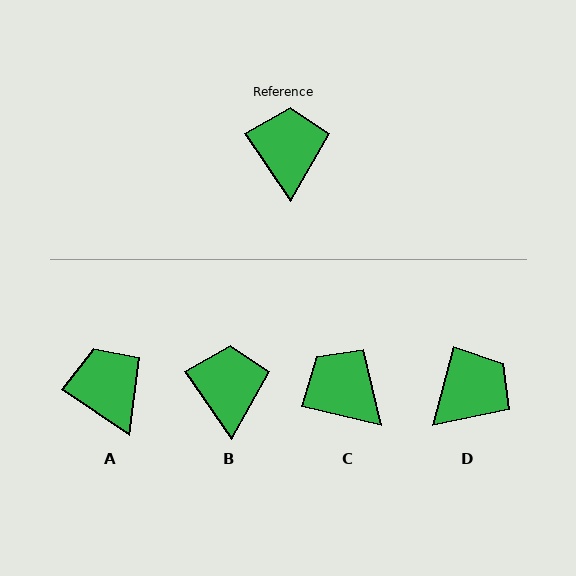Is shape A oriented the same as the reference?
No, it is off by about 22 degrees.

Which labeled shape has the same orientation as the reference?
B.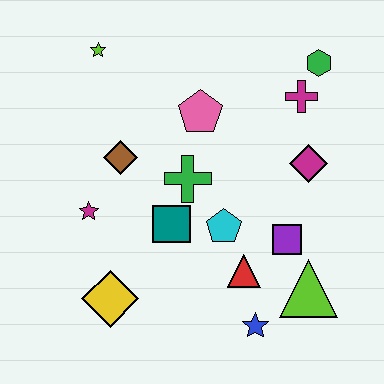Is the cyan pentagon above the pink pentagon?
No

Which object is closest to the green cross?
The teal square is closest to the green cross.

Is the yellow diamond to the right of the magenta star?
Yes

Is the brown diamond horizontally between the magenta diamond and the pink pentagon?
No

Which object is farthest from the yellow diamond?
The green hexagon is farthest from the yellow diamond.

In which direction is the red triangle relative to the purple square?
The red triangle is to the left of the purple square.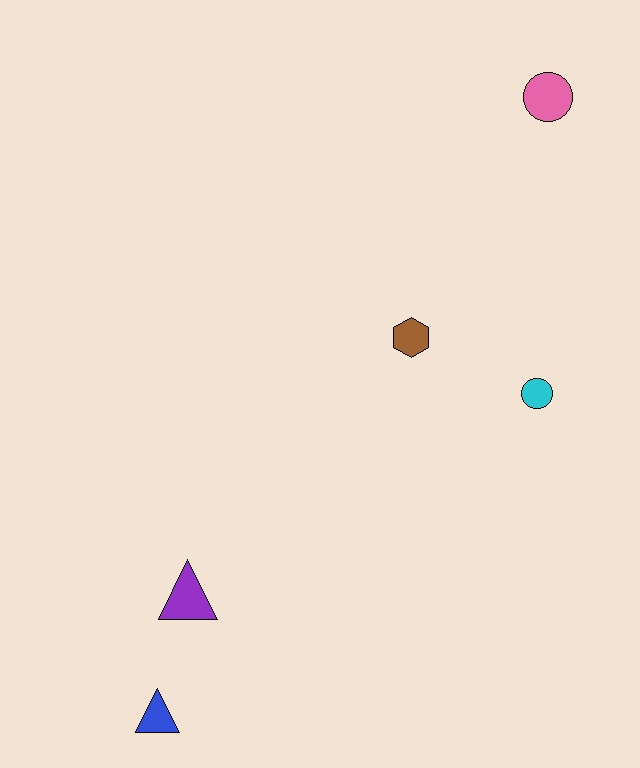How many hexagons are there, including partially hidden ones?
There is 1 hexagon.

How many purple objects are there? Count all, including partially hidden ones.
There is 1 purple object.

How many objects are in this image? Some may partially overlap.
There are 5 objects.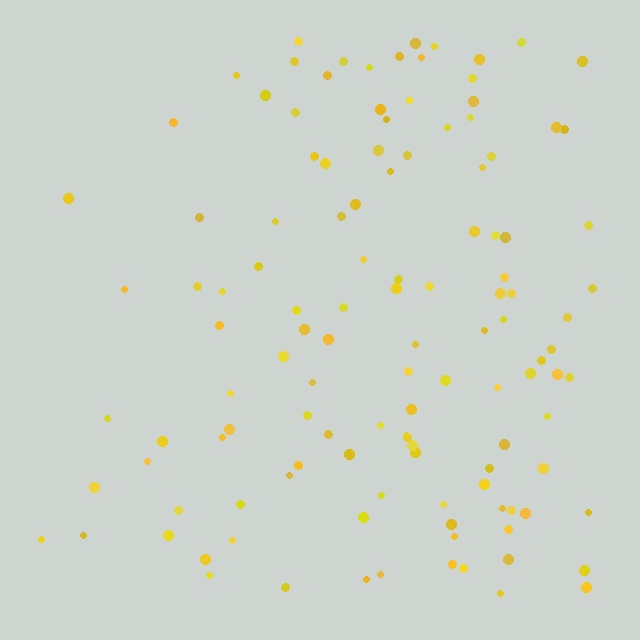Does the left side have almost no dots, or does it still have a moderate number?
Still a moderate number, just noticeably fewer than the right.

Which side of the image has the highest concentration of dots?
The right.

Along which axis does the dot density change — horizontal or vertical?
Horizontal.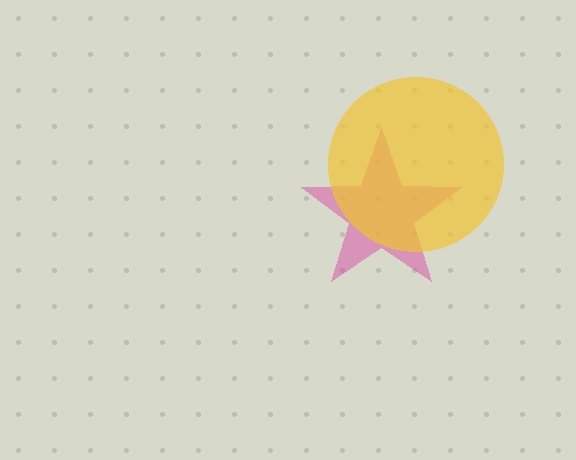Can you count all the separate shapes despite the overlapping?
Yes, there are 2 separate shapes.